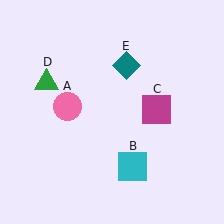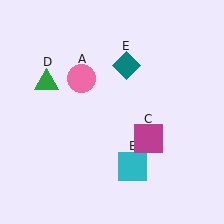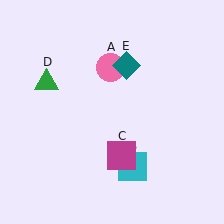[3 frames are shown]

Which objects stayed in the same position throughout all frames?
Cyan square (object B) and green triangle (object D) and teal diamond (object E) remained stationary.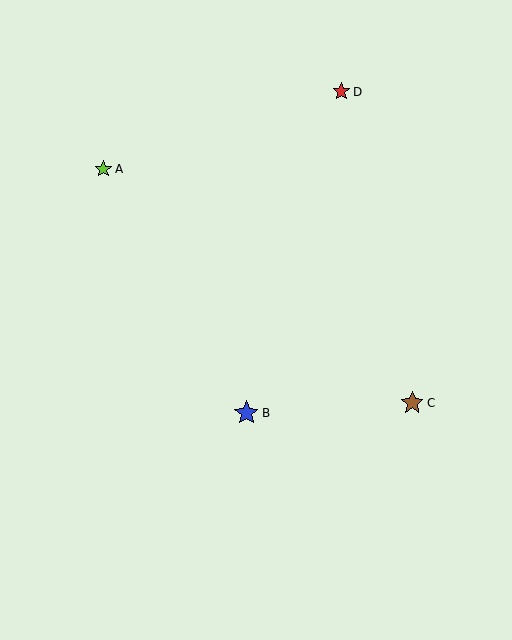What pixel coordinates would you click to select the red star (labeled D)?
Click at (341, 92) to select the red star D.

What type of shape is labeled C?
Shape C is a brown star.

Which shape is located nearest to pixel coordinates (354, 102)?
The red star (labeled D) at (341, 92) is nearest to that location.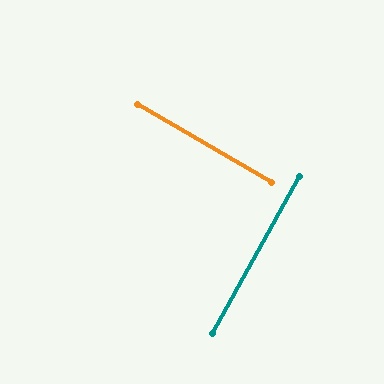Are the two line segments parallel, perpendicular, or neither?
Perpendicular — they meet at approximately 89°.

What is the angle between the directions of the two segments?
Approximately 89 degrees.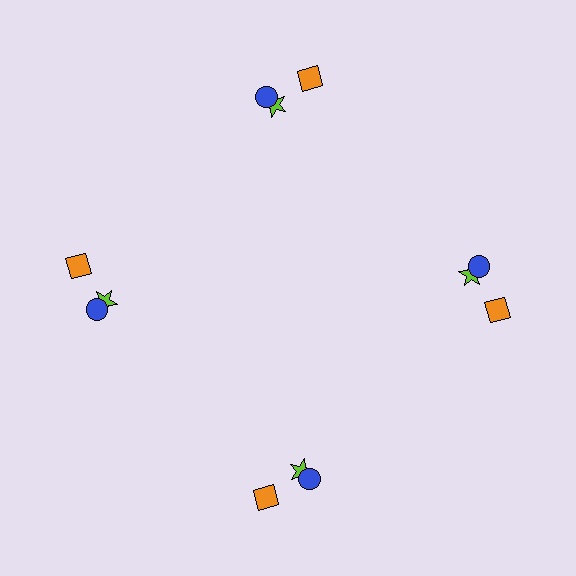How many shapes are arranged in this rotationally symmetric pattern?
There are 12 shapes, arranged in 4 groups of 3.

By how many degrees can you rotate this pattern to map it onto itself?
The pattern maps onto itself every 90 degrees of rotation.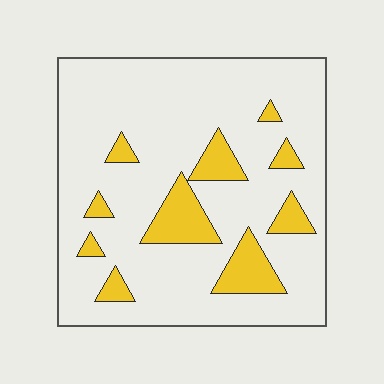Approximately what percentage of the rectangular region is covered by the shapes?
Approximately 15%.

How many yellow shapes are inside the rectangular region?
10.